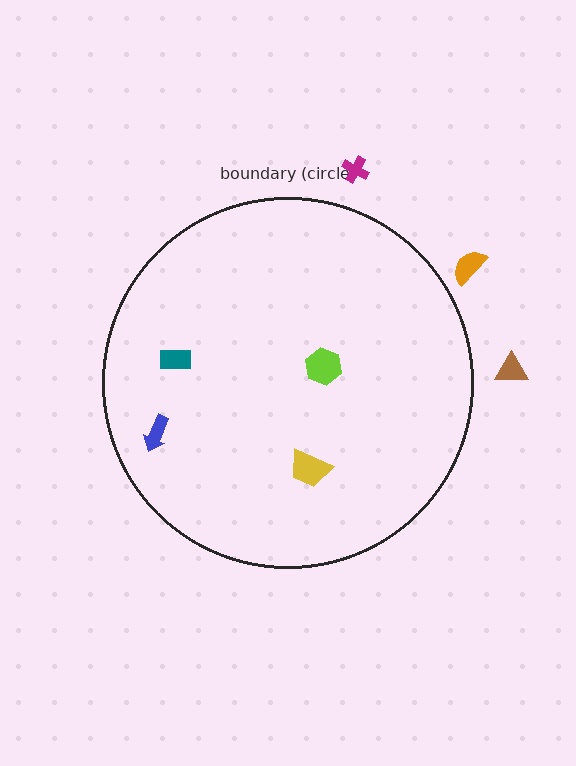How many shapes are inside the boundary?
4 inside, 3 outside.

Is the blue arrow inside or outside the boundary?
Inside.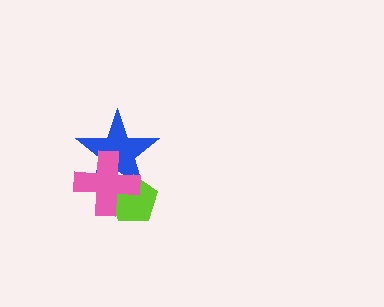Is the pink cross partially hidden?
No, no other shape covers it.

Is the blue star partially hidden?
Yes, it is partially covered by another shape.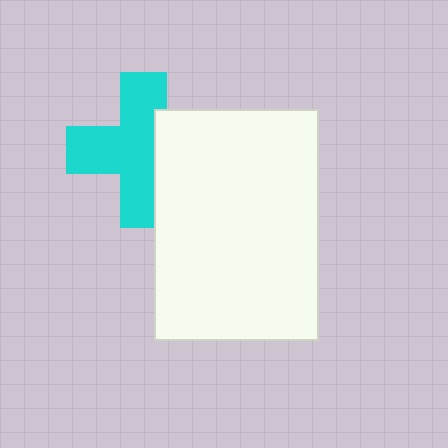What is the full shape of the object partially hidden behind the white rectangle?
The partially hidden object is a cyan cross.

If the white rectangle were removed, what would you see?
You would see the complete cyan cross.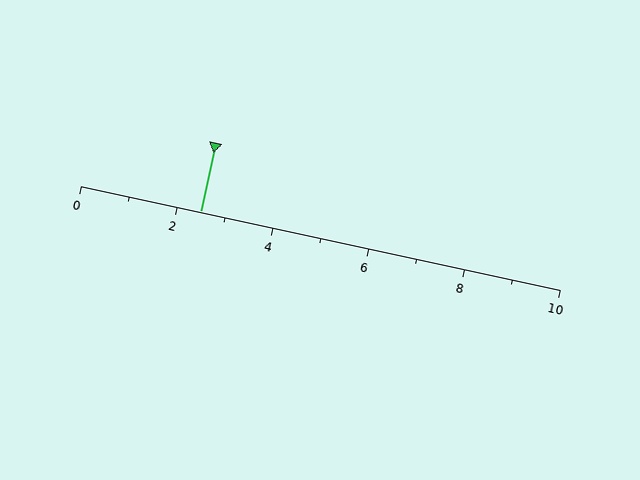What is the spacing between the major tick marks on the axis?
The major ticks are spaced 2 apart.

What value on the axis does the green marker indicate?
The marker indicates approximately 2.5.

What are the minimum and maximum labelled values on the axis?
The axis runs from 0 to 10.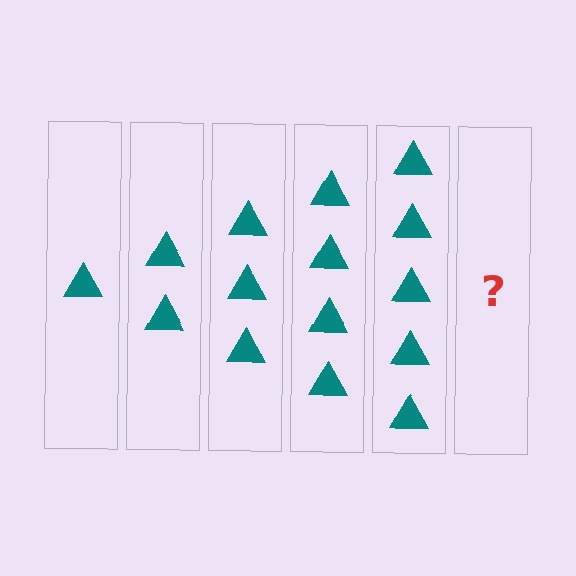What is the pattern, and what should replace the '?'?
The pattern is that each step adds one more triangle. The '?' should be 6 triangles.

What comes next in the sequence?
The next element should be 6 triangles.